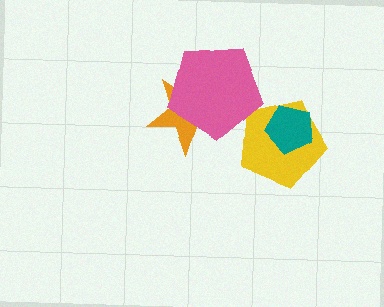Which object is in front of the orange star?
The pink pentagon is in front of the orange star.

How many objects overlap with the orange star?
1 object overlaps with the orange star.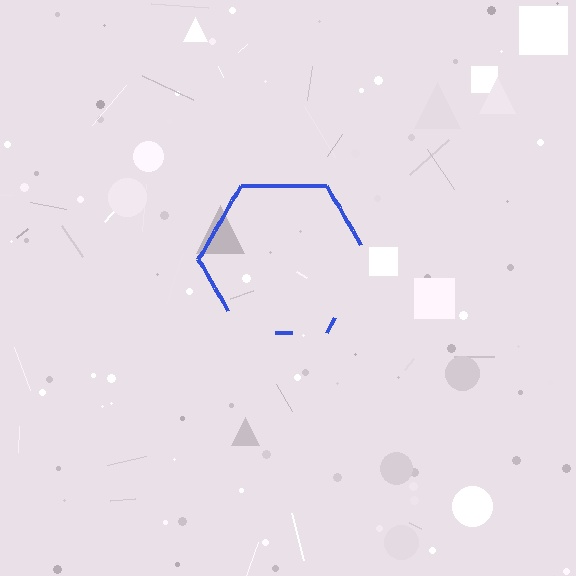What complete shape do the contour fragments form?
The contour fragments form a hexagon.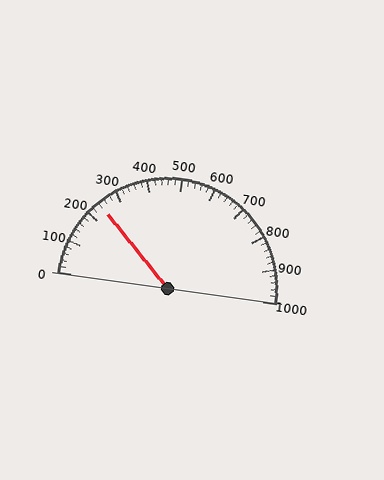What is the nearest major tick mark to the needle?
The nearest major tick mark is 200.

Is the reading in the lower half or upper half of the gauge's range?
The reading is in the lower half of the range (0 to 1000).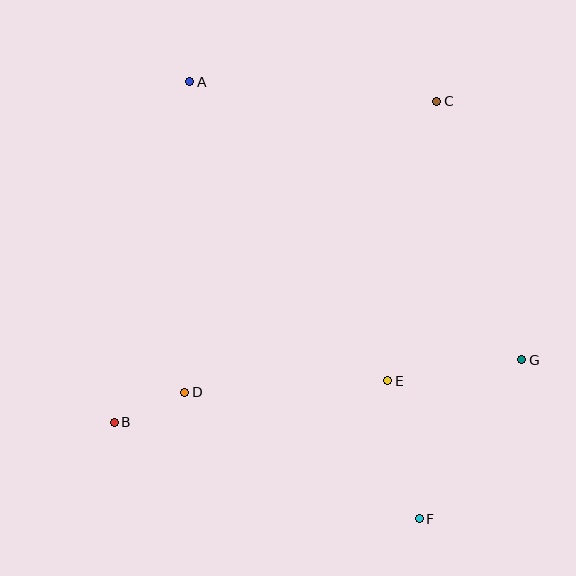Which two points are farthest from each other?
Points A and F are farthest from each other.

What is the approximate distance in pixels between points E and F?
The distance between E and F is approximately 142 pixels.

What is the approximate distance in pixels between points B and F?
The distance between B and F is approximately 320 pixels.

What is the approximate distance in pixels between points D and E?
The distance between D and E is approximately 204 pixels.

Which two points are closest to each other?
Points B and D are closest to each other.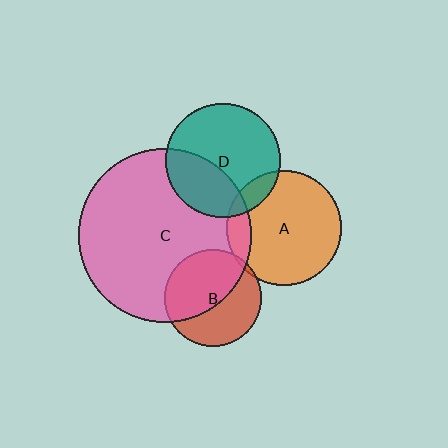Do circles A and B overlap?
Yes.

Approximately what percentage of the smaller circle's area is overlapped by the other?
Approximately 5%.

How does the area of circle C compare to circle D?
Approximately 2.3 times.